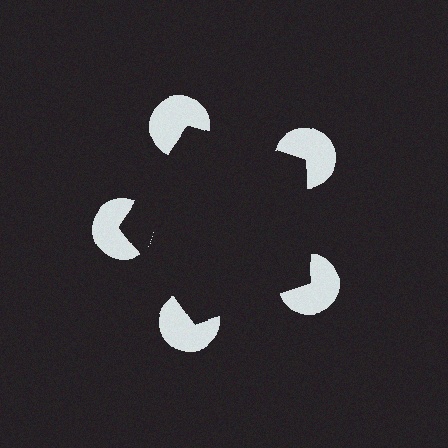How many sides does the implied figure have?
5 sides.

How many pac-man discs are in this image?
There are 5 — one at each vertex of the illusory pentagon.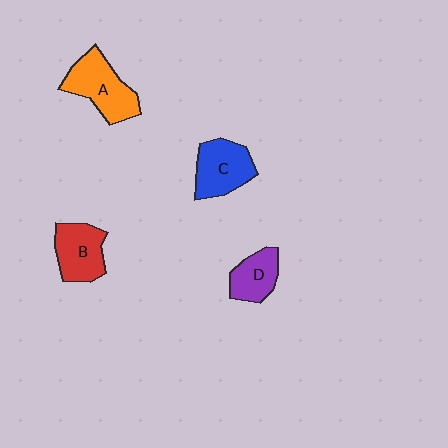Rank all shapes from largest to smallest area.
From largest to smallest: A (orange), C (blue), B (red), D (purple).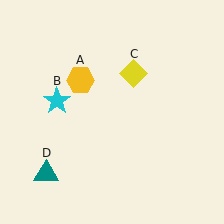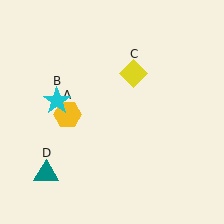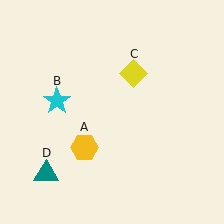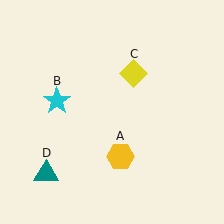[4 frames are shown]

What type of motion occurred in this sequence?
The yellow hexagon (object A) rotated counterclockwise around the center of the scene.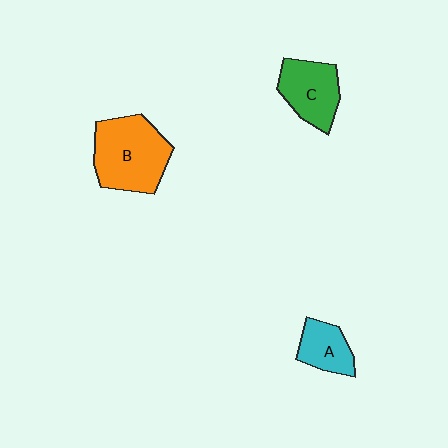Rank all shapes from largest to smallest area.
From largest to smallest: B (orange), C (green), A (cyan).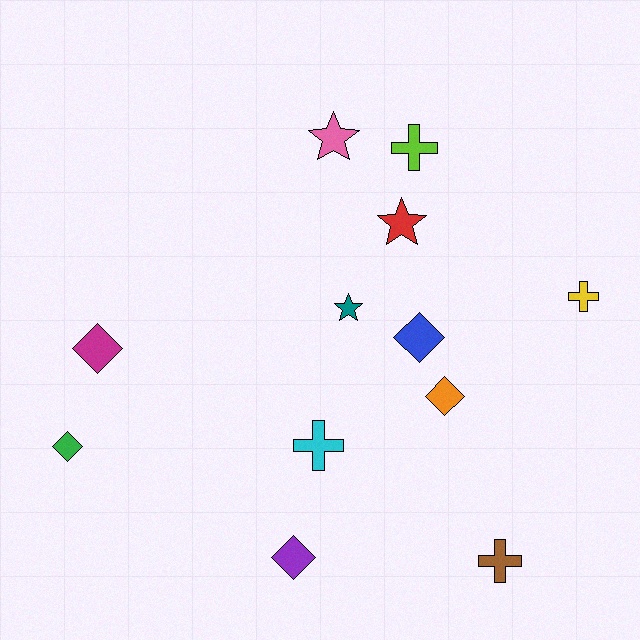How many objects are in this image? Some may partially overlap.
There are 12 objects.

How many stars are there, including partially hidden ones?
There are 3 stars.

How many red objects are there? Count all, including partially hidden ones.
There is 1 red object.